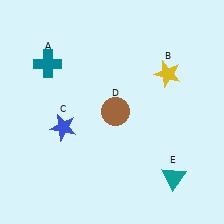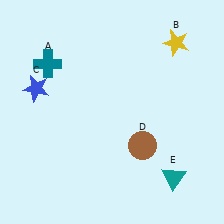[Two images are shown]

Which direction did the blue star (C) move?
The blue star (C) moved up.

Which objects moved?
The objects that moved are: the yellow star (B), the blue star (C), the brown circle (D).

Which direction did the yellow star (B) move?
The yellow star (B) moved up.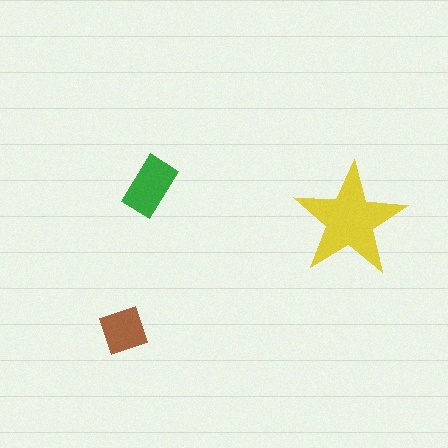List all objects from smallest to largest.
The brown diamond, the green rectangle, the yellow star.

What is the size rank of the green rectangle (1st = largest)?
2nd.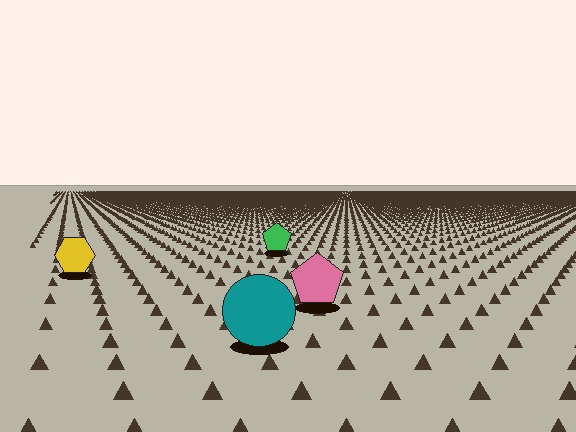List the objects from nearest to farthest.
From nearest to farthest: the teal circle, the pink pentagon, the yellow hexagon, the green pentagon.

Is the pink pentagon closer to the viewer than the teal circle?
No. The teal circle is closer — you can tell from the texture gradient: the ground texture is coarser near it.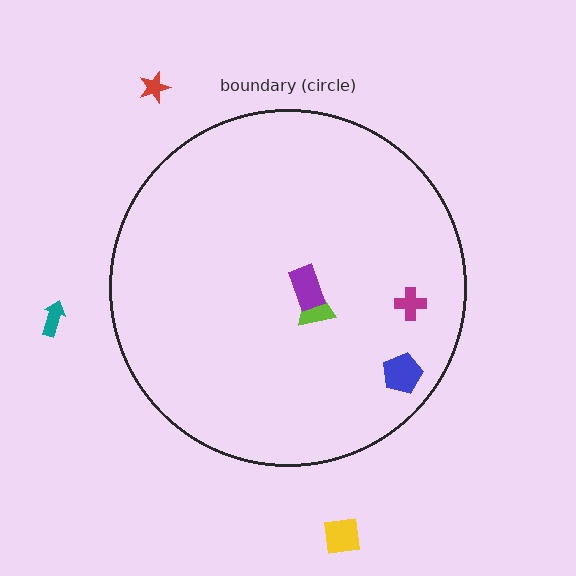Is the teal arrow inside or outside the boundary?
Outside.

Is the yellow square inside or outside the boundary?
Outside.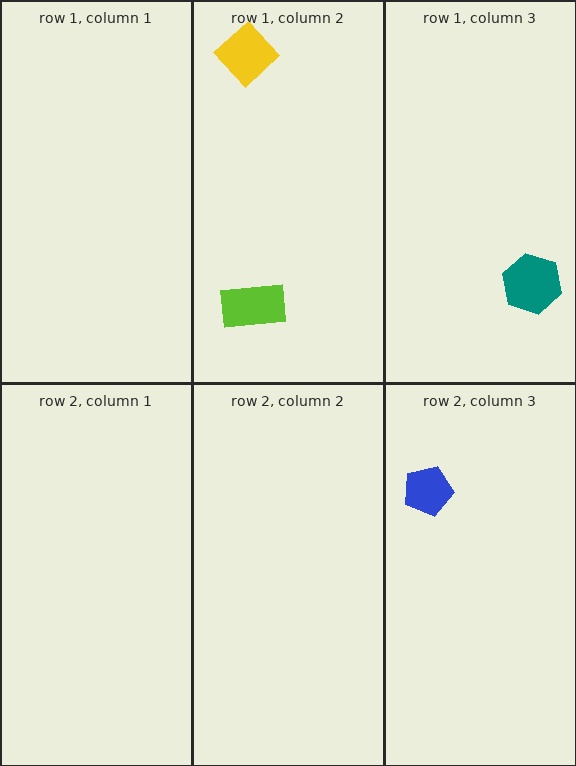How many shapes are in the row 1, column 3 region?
1.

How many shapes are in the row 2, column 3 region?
1.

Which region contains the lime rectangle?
The row 1, column 2 region.